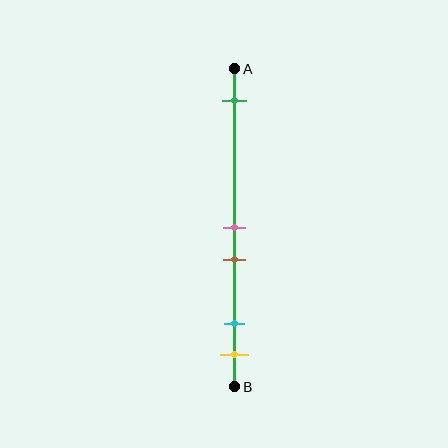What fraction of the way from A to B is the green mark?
The green mark is approximately 10% (0.1) of the way from A to B.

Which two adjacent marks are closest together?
The pink and brown marks are the closest adjacent pair.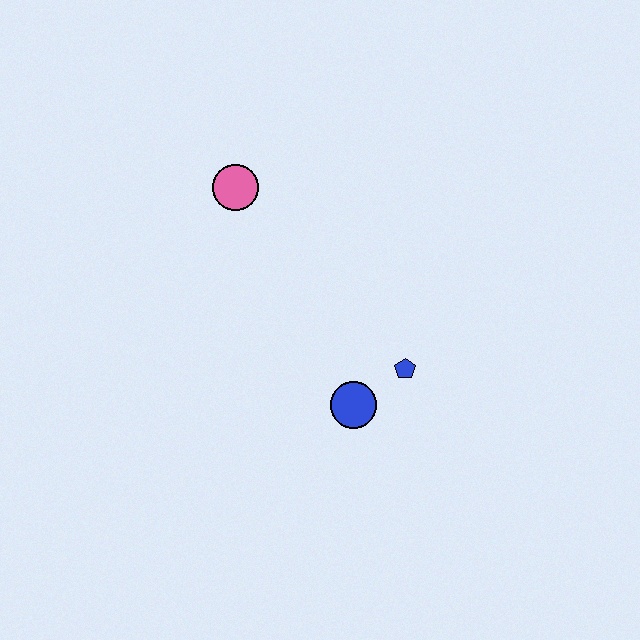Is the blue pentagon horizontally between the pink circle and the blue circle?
No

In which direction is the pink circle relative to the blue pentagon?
The pink circle is above the blue pentagon.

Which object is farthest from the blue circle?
The pink circle is farthest from the blue circle.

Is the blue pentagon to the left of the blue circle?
No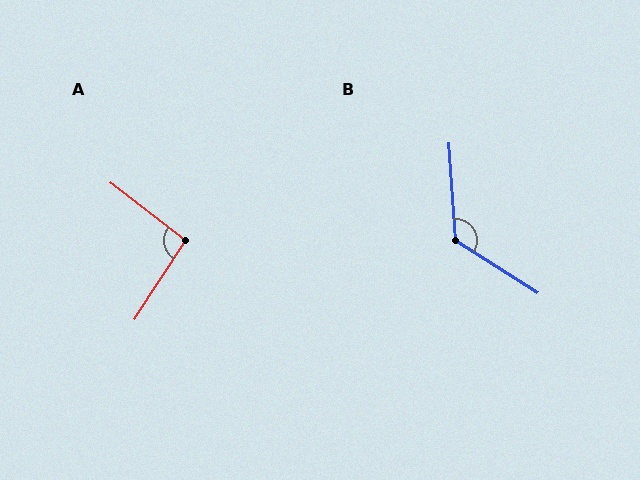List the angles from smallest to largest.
A (95°), B (126°).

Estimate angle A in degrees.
Approximately 95 degrees.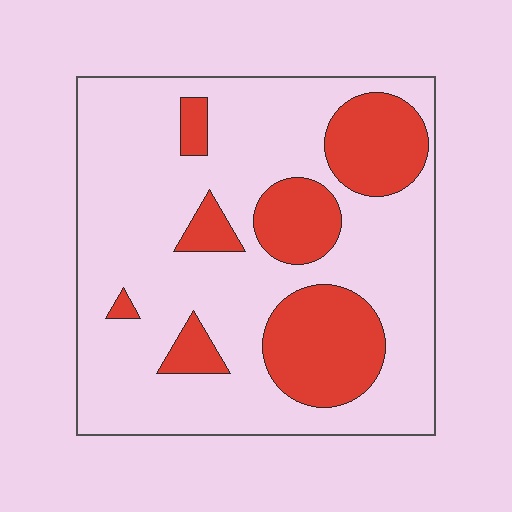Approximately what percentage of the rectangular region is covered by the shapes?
Approximately 25%.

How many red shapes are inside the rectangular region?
7.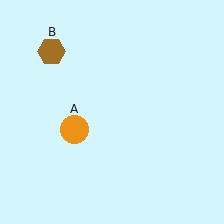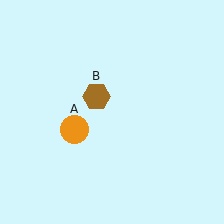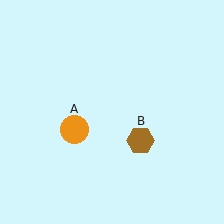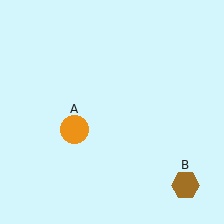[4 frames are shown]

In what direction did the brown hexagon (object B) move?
The brown hexagon (object B) moved down and to the right.